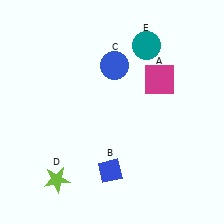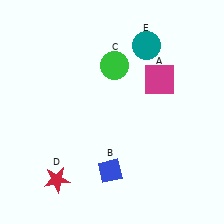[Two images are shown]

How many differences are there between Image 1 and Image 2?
There are 2 differences between the two images.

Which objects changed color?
C changed from blue to green. D changed from lime to red.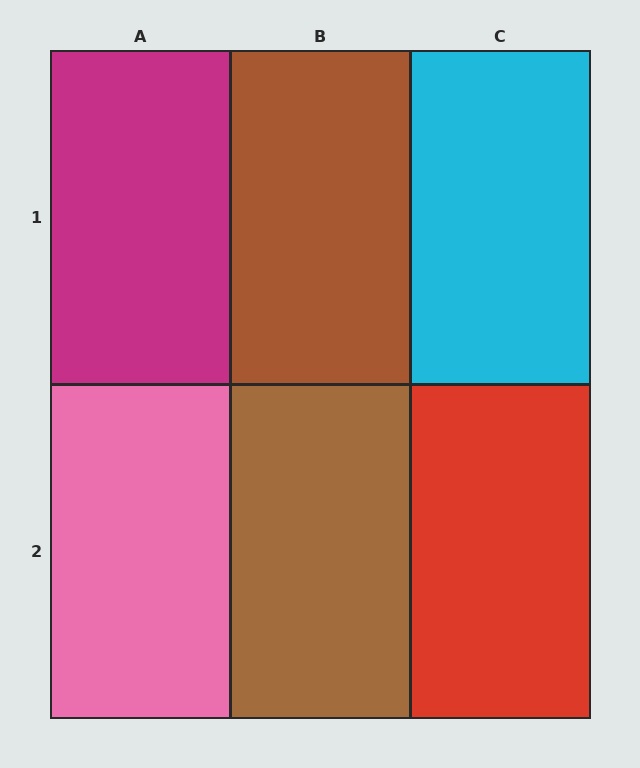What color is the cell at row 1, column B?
Brown.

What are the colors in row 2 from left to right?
Pink, brown, red.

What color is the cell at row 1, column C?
Cyan.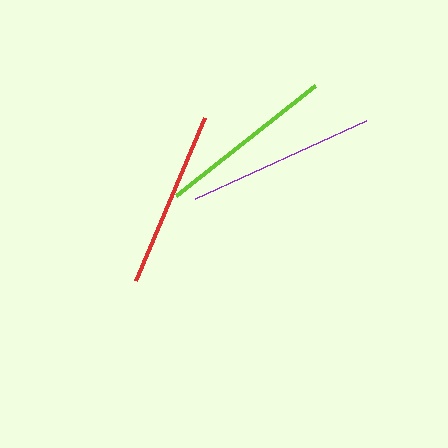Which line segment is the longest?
The purple line is the longest at approximately 189 pixels.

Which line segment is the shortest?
The red line is the shortest at approximately 177 pixels.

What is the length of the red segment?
The red segment is approximately 177 pixels long.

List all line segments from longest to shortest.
From longest to shortest: purple, lime, red.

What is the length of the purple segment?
The purple segment is approximately 189 pixels long.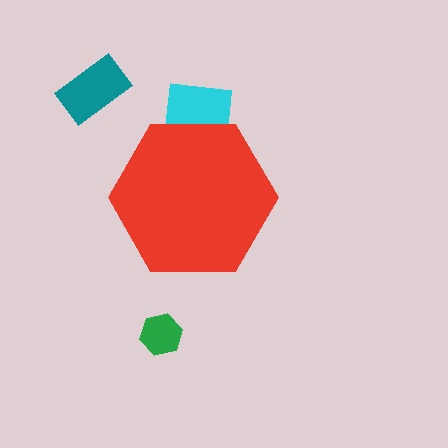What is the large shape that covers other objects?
A red hexagon.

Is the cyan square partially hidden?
Yes, the cyan square is partially hidden behind the red hexagon.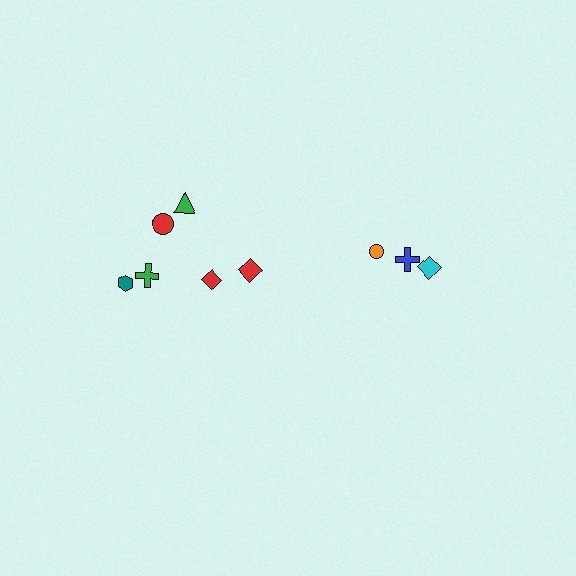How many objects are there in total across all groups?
There are 9 objects.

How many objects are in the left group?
There are 6 objects.